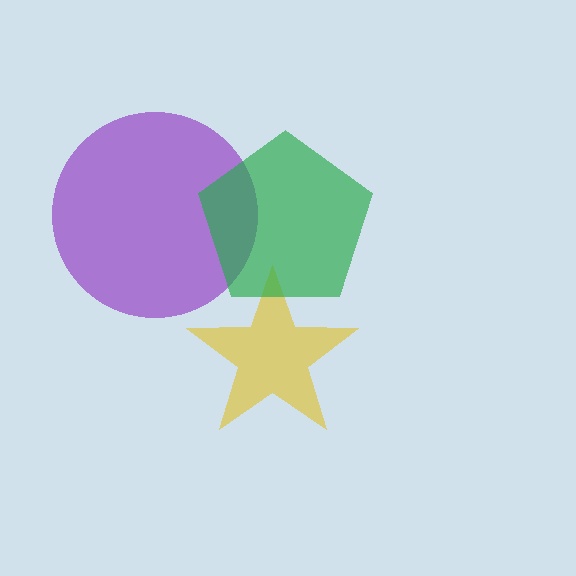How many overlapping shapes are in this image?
There are 3 overlapping shapes in the image.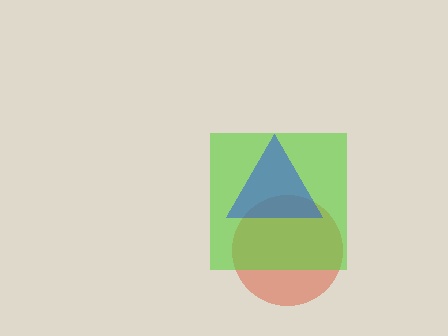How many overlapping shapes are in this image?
There are 3 overlapping shapes in the image.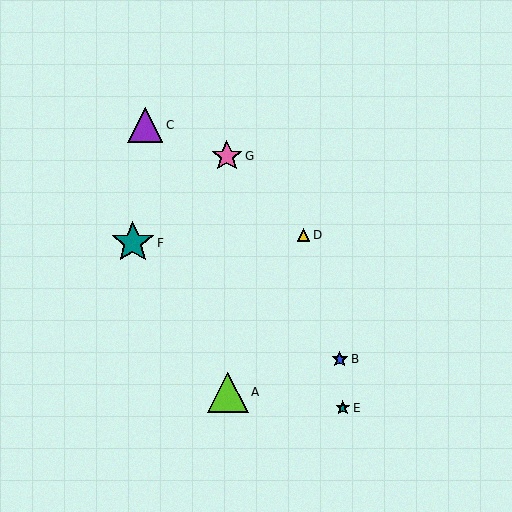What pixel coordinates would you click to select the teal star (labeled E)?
Click at (343, 408) to select the teal star E.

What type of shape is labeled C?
Shape C is a purple triangle.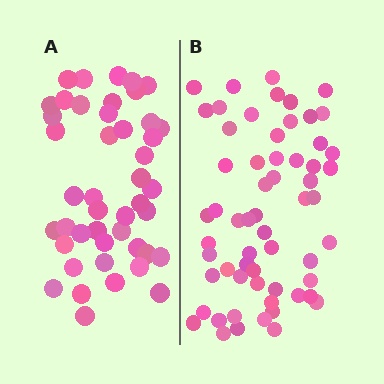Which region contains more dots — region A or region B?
Region B (the right region) has more dots.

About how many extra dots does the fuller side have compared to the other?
Region B has approximately 15 more dots than region A.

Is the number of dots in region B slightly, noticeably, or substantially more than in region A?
Region B has noticeably more, but not dramatically so. The ratio is roughly 1.3 to 1.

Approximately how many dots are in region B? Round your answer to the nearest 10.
About 60 dots.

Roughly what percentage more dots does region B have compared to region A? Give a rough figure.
About 35% more.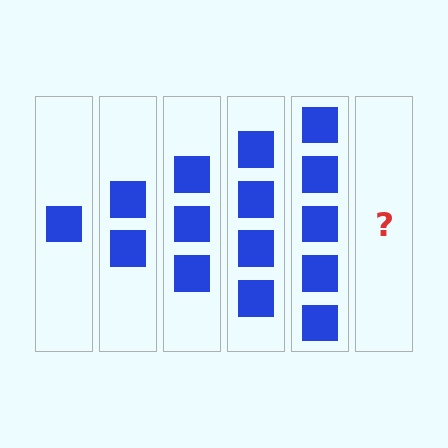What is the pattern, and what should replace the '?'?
The pattern is that each step adds one more square. The '?' should be 6 squares.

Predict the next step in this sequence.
The next step is 6 squares.